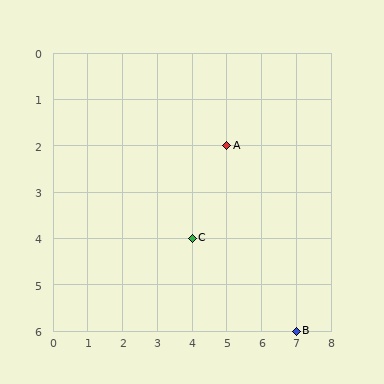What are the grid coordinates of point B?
Point B is at grid coordinates (7, 6).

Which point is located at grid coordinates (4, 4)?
Point C is at (4, 4).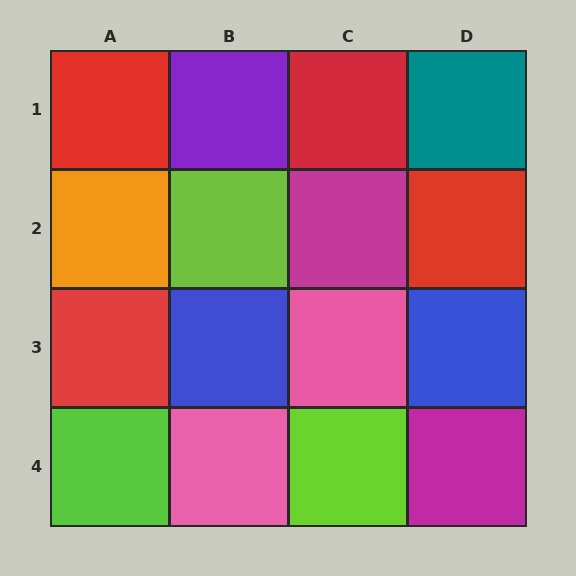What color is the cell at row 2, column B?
Lime.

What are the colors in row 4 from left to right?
Lime, pink, lime, magenta.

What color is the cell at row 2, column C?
Magenta.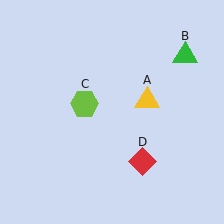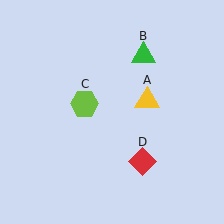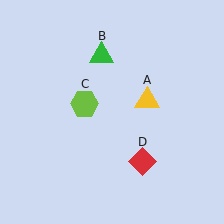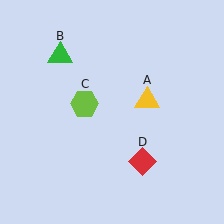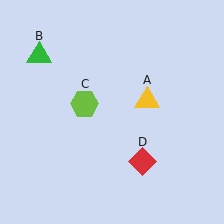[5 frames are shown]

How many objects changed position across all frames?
1 object changed position: green triangle (object B).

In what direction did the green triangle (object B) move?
The green triangle (object B) moved left.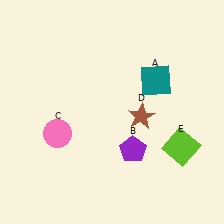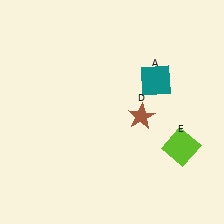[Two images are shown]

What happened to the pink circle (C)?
The pink circle (C) was removed in Image 2. It was in the bottom-left area of Image 1.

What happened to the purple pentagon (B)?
The purple pentagon (B) was removed in Image 2. It was in the bottom-right area of Image 1.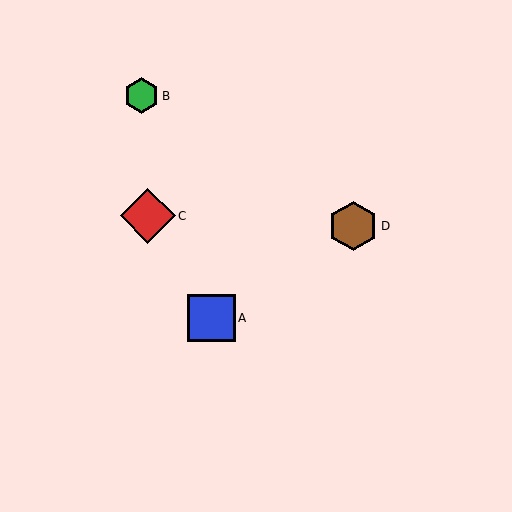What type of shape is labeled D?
Shape D is a brown hexagon.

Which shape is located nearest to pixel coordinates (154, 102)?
The green hexagon (labeled B) at (142, 96) is nearest to that location.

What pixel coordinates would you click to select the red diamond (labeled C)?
Click at (148, 216) to select the red diamond C.